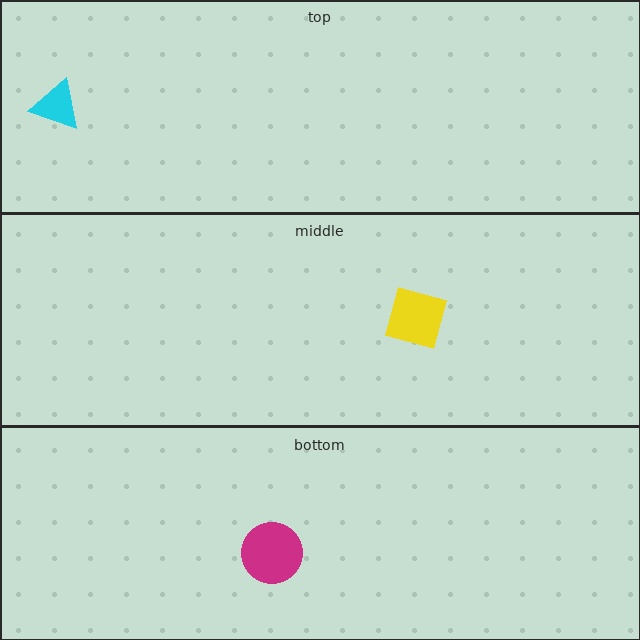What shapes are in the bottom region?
The magenta circle.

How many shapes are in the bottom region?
1.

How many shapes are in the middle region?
1.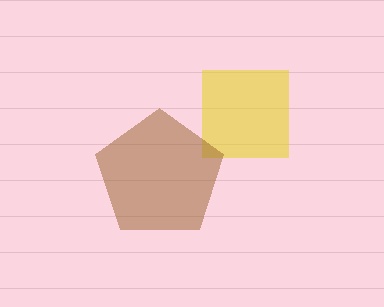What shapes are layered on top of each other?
The layered shapes are: a yellow square, a brown pentagon.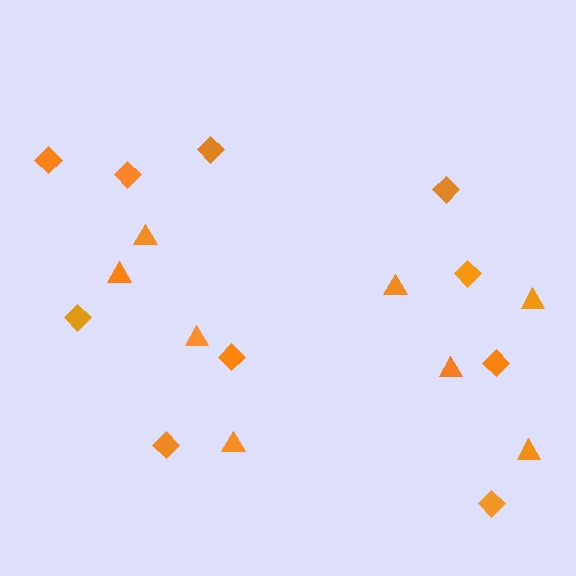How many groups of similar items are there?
There are 2 groups: one group of diamonds (10) and one group of triangles (8).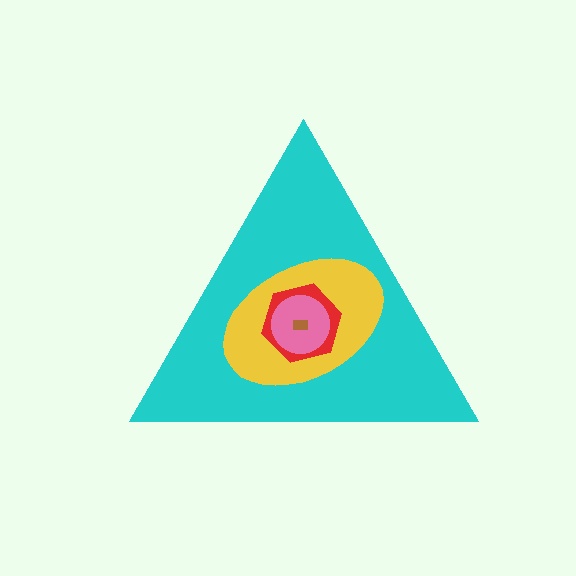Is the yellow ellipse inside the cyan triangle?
Yes.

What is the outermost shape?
The cyan triangle.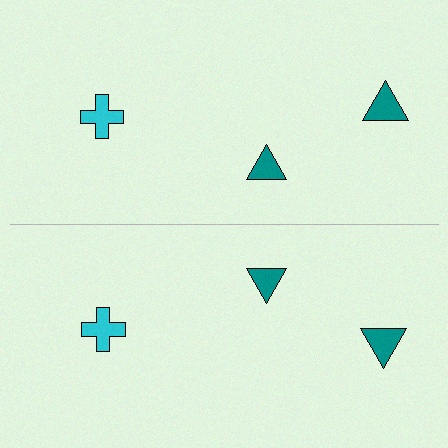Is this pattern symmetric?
Yes, this pattern has bilateral (reflection) symmetry.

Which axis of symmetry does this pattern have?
The pattern has a horizontal axis of symmetry running through the center of the image.